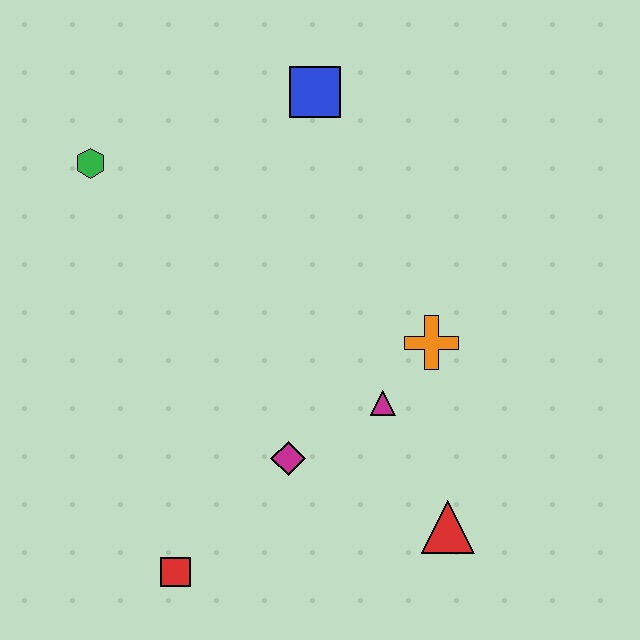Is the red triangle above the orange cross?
No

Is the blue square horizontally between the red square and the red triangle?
Yes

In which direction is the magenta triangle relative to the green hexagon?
The magenta triangle is to the right of the green hexagon.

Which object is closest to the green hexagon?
The blue square is closest to the green hexagon.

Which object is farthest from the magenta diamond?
The blue square is farthest from the magenta diamond.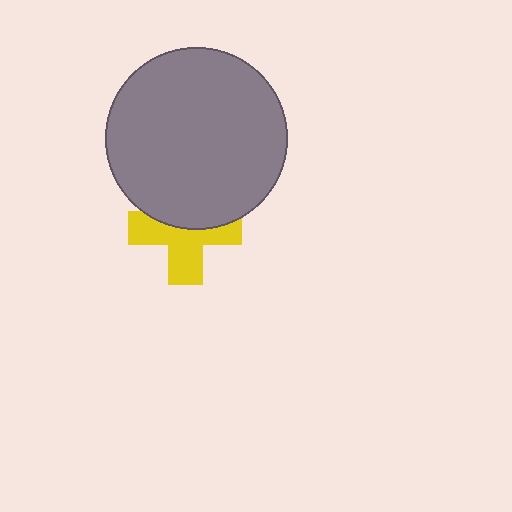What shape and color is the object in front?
The object in front is a gray circle.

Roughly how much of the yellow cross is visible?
About half of it is visible (roughly 59%).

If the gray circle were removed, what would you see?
You would see the complete yellow cross.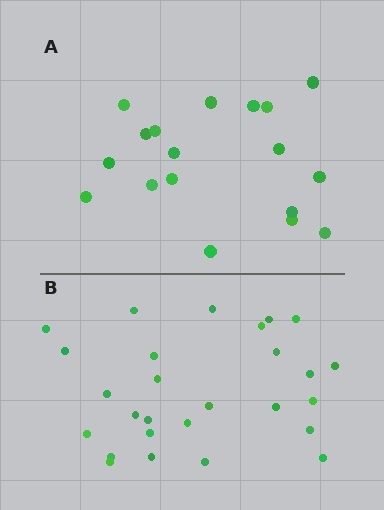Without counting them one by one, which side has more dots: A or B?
Region B (the bottom region) has more dots.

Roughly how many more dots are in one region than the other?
Region B has roughly 8 or so more dots than region A.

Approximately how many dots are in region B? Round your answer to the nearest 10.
About 30 dots. (The exact count is 27, which rounds to 30.)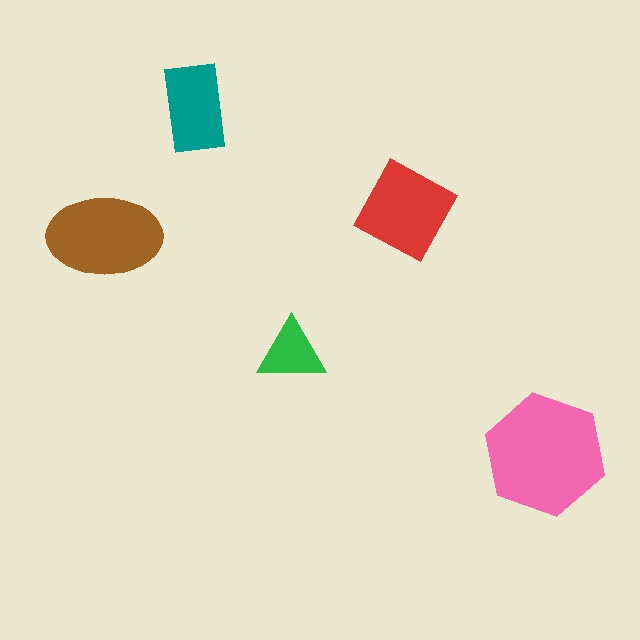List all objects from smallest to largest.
The green triangle, the teal rectangle, the red diamond, the brown ellipse, the pink hexagon.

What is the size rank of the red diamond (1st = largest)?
3rd.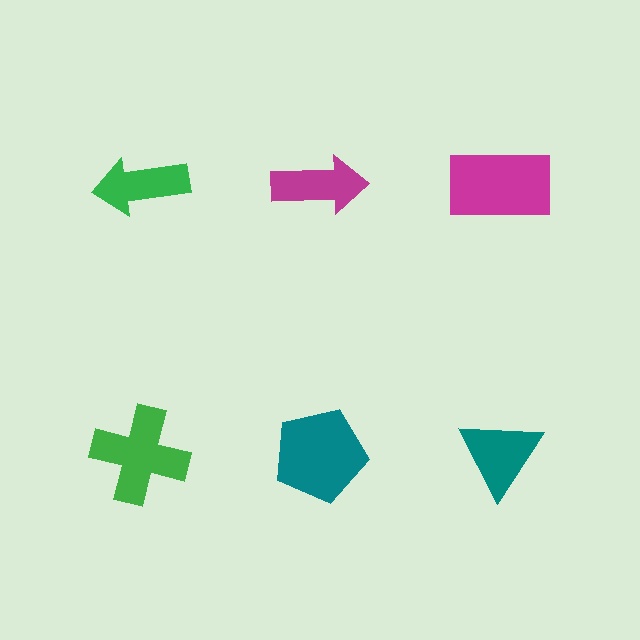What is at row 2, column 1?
A green cross.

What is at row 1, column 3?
A magenta rectangle.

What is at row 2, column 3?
A teal triangle.